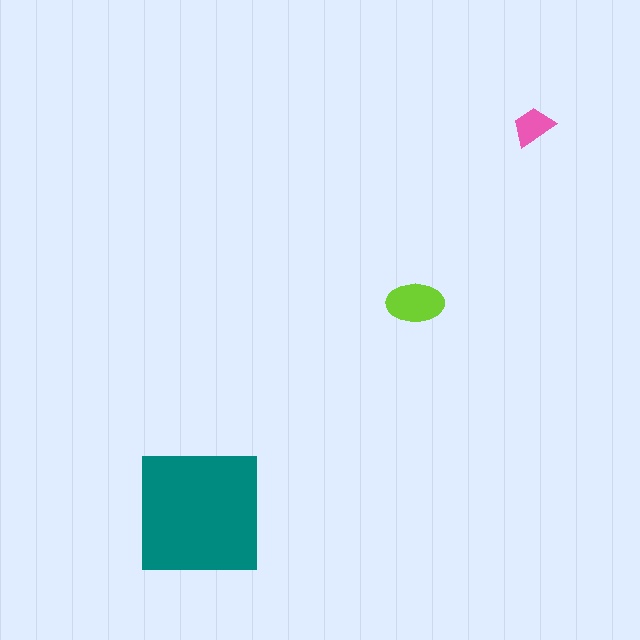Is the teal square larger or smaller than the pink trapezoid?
Larger.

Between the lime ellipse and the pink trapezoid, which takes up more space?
The lime ellipse.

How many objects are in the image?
There are 3 objects in the image.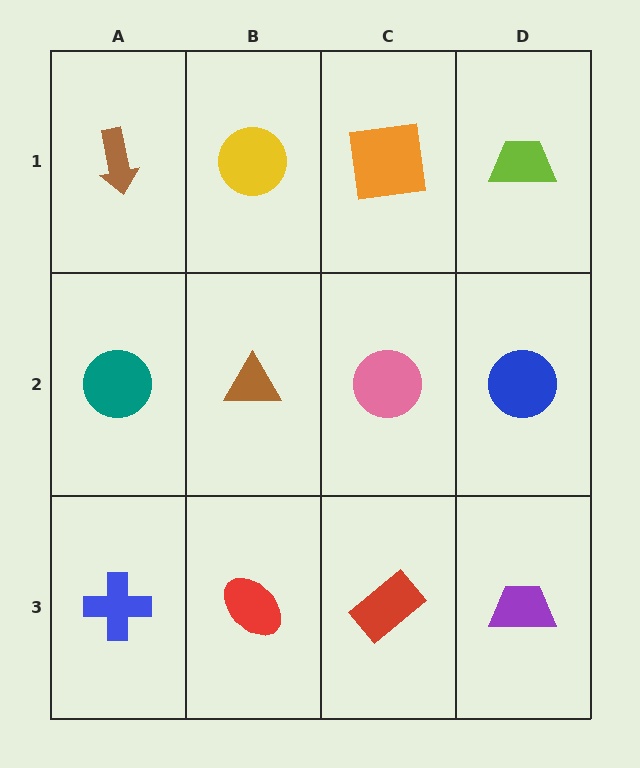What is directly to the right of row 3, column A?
A red ellipse.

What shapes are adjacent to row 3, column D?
A blue circle (row 2, column D), a red rectangle (row 3, column C).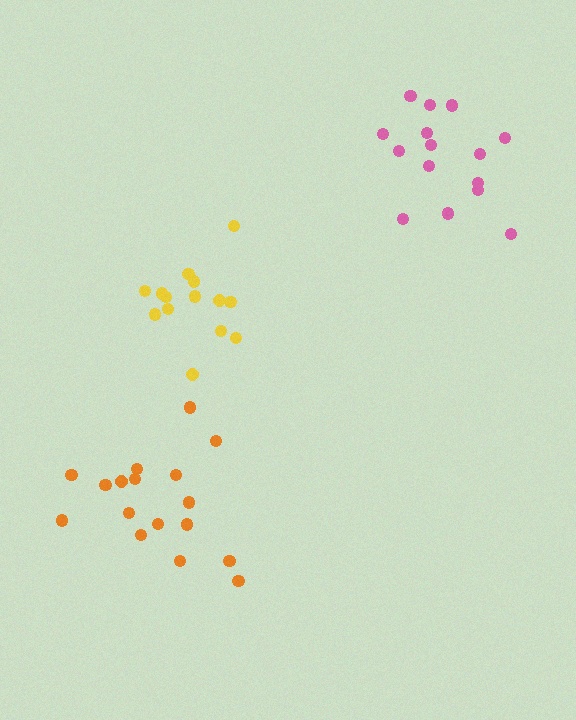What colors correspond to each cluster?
The clusters are colored: orange, yellow, pink.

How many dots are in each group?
Group 1: 17 dots, Group 2: 14 dots, Group 3: 15 dots (46 total).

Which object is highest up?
The pink cluster is topmost.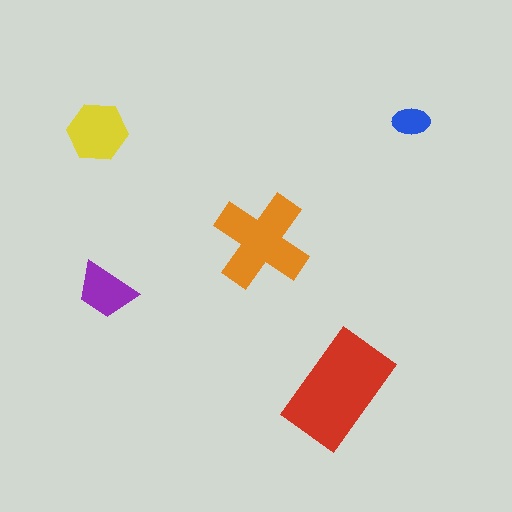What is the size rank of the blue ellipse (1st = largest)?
5th.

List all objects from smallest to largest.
The blue ellipse, the purple trapezoid, the yellow hexagon, the orange cross, the red rectangle.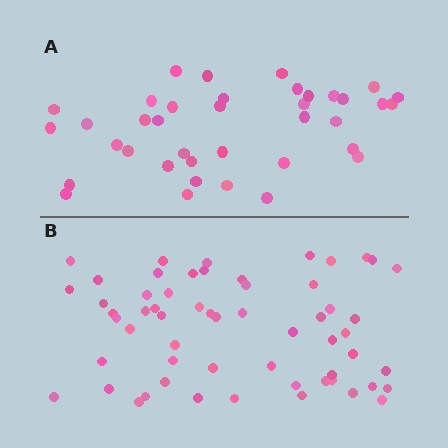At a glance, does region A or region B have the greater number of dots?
Region B (the bottom region) has more dots.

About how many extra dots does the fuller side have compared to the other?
Region B has approximately 20 more dots than region A.